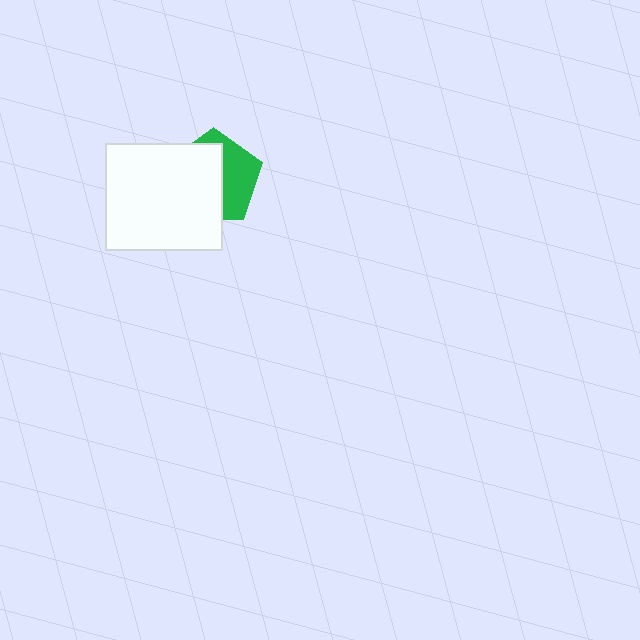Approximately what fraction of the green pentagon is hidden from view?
Roughly 59% of the green pentagon is hidden behind the white rectangle.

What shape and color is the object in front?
The object in front is a white rectangle.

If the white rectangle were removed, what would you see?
You would see the complete green pentagon.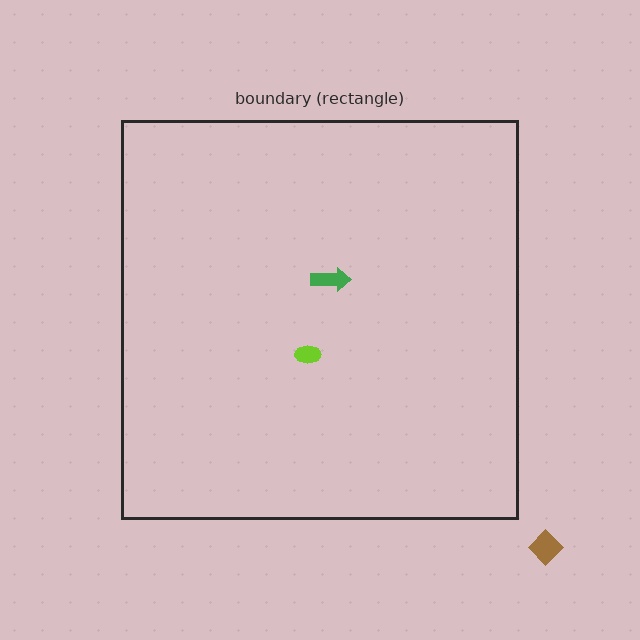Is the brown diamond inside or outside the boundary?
Outside.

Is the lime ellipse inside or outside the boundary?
Inside.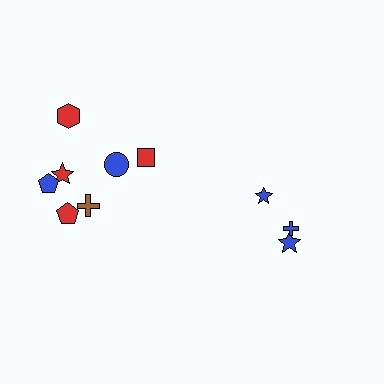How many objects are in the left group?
There are 7 objects.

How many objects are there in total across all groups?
There are 10 objects.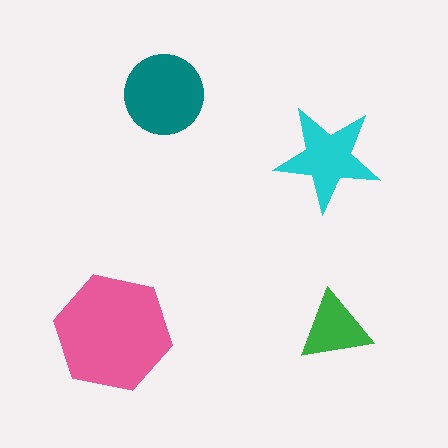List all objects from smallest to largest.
The green triangle, the cyan star, the teal circle, the pink hexagon.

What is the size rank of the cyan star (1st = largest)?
3rd.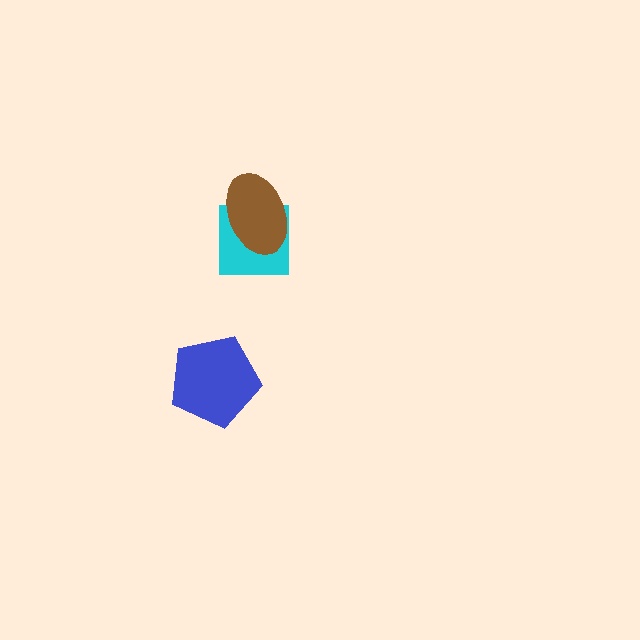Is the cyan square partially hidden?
Yes, it is partially covered by another shape.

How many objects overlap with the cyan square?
1 object overlaps with the cyan square.